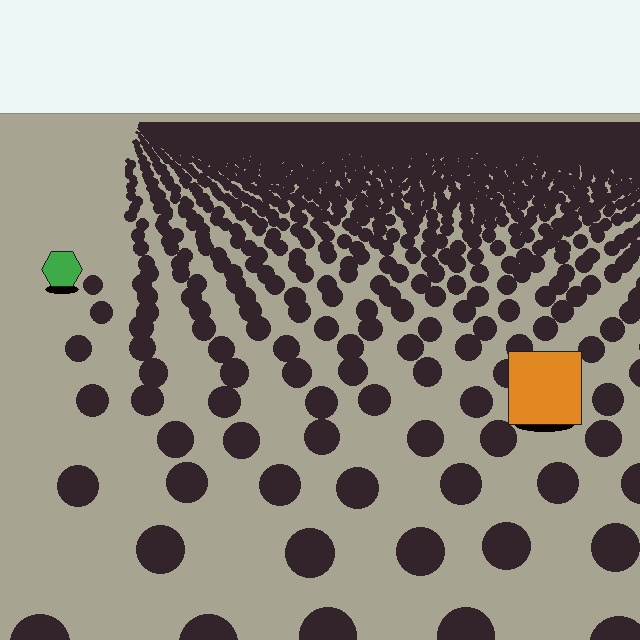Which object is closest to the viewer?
The orange square is closest. The texture marks near it are larger and more spread out.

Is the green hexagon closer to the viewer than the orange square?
No. The orange square is closer — you can tell from the texture gradient: the ground texture is coarser near it.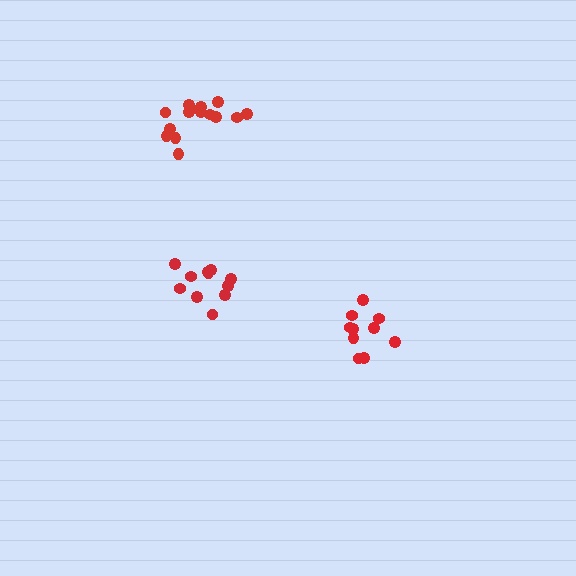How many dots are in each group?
Group 1: 15 dots, Group 2: 10 dots, Group 3: 11 dots (36 total).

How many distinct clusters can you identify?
There are 3 distinct clusters.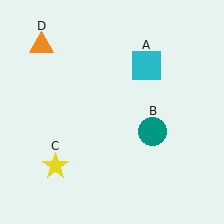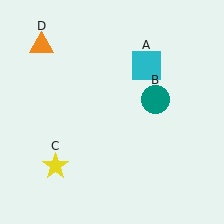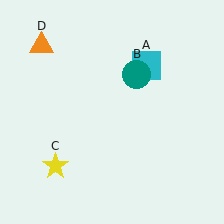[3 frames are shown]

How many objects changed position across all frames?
1 object changed position: teal circle (object B).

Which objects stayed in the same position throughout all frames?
Cyan square (object A) and yellow star (object C) and orange triangle (object D) remained stationary.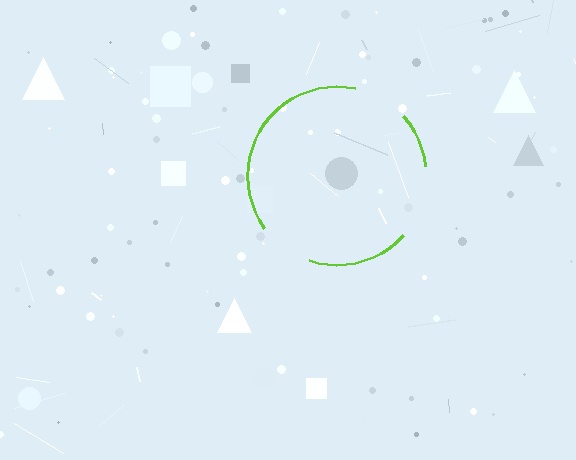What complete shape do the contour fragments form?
The contour fragments form a circle.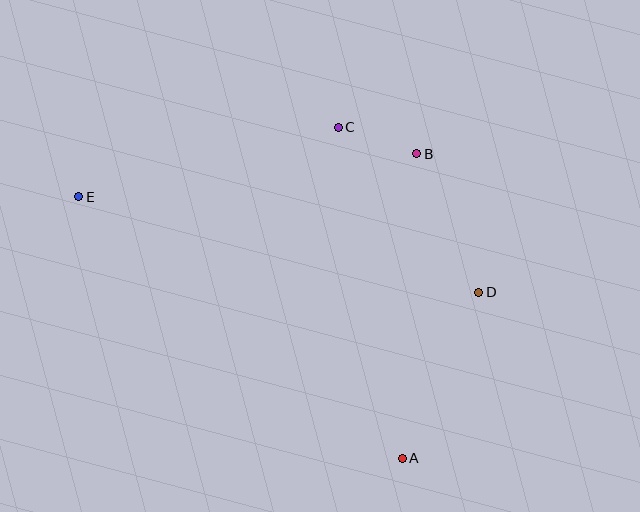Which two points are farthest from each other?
Points A and E are farthest from each other.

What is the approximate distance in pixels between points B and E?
The distance between B and E is approximately 341 pixels.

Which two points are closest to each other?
Points B and C are closest to each other.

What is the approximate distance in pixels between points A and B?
The distance between A and B is approximately 305 pixels.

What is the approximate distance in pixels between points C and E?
The distance between C and E is approximately 269 pixels.